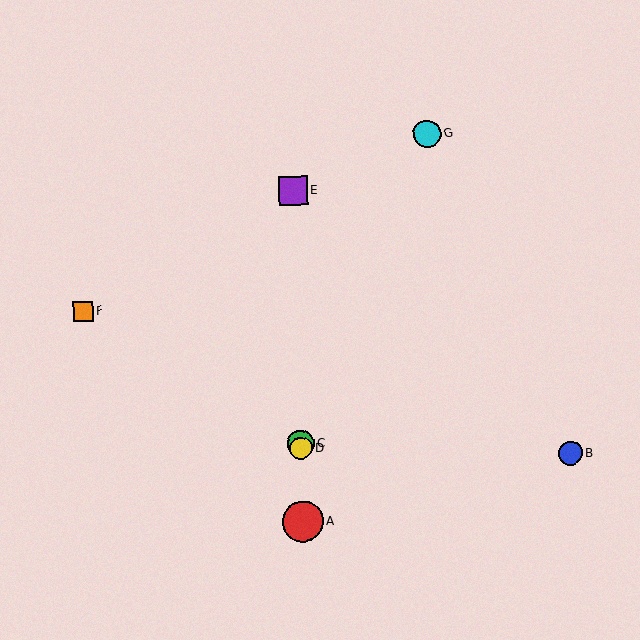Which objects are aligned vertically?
Objects A, C, D, E are aligned vertically.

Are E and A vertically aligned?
Yes, both are at x≈293.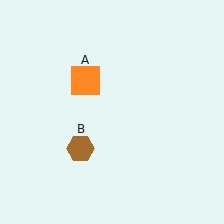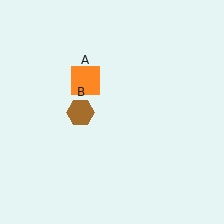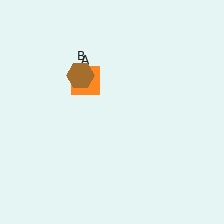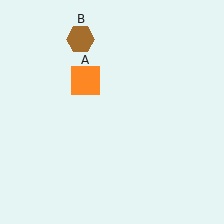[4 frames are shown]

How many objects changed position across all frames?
1 object changed position: brown hexagon (object B).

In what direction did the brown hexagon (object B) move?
The brown hexagon (object B) moved up.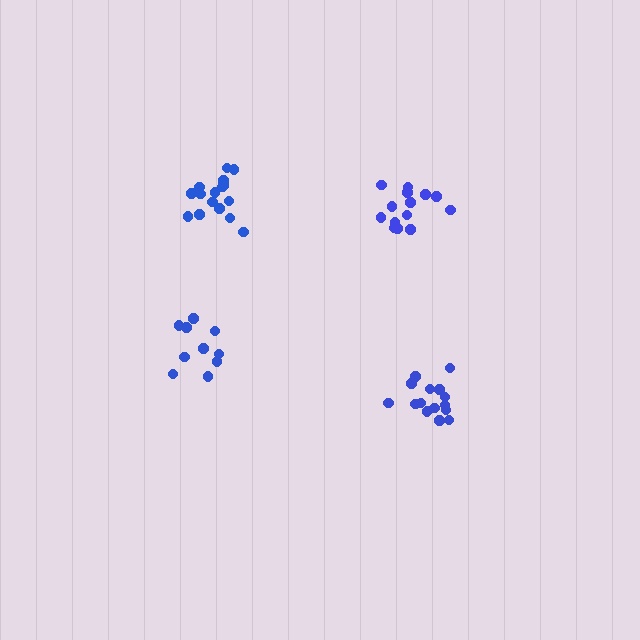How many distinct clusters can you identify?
There are 4 distinct clusters.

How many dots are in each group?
Group 1: 14 dots, Group 2: 10 dots, Group 3: 16 dots, Group 4: 15 dots (55 total).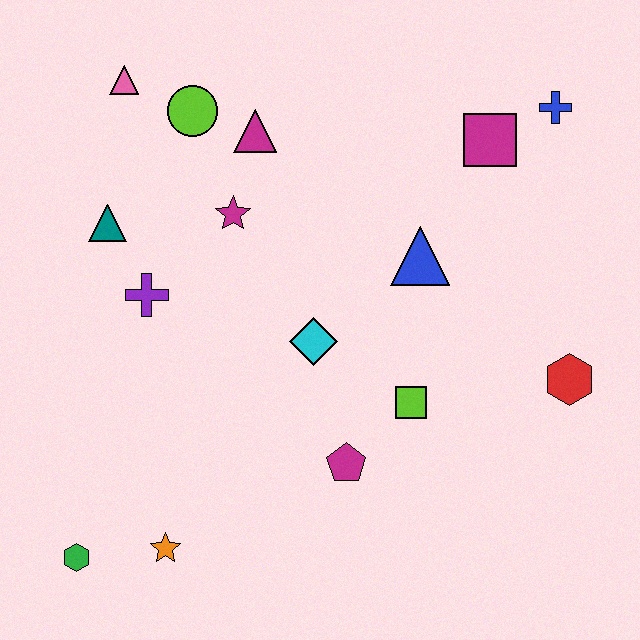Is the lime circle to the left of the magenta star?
Yes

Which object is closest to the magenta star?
The magenta triangle is closest to the magenta star.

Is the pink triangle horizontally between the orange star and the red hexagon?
No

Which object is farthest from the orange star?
The blue cross is farthest from the orange star.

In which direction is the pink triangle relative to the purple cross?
The pink triangle is above the purple cross.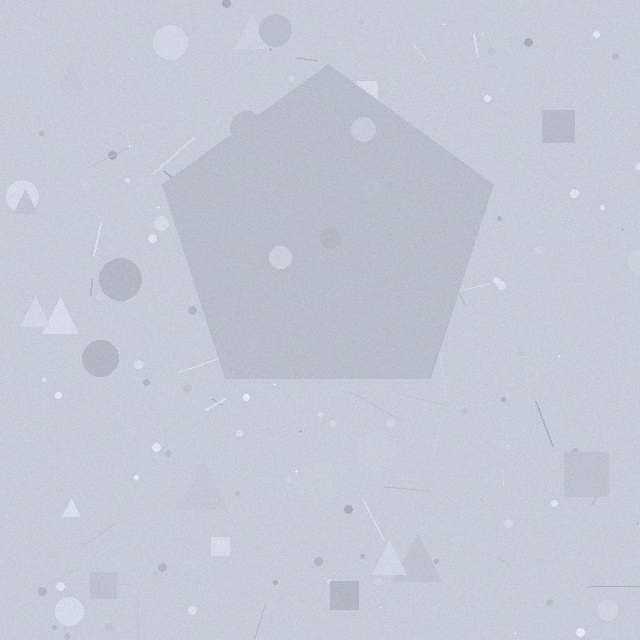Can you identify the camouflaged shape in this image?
The camouflaged shape is a pentagon.